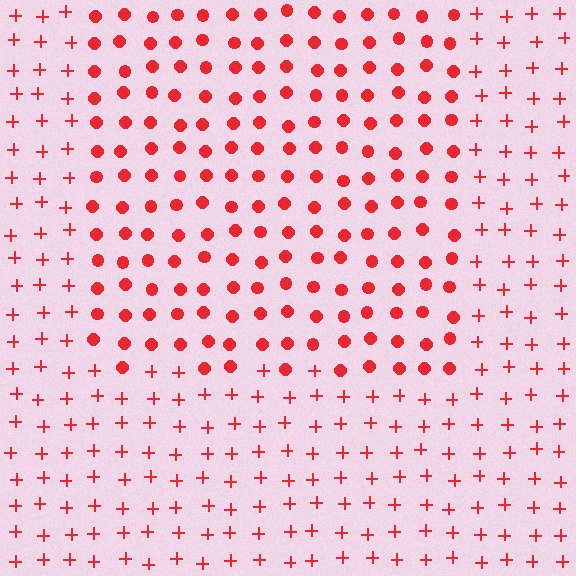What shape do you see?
I see a rectangle.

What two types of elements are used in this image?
The image uses circles inside the rectangle region and plus signs outside it.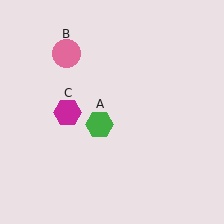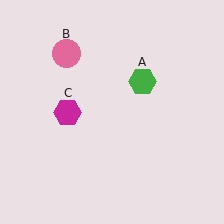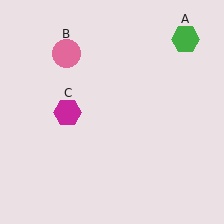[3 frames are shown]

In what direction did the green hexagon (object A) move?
The green hexagon (object A) moved up and to the right.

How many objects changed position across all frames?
1 object changed position: green hexagon (object A).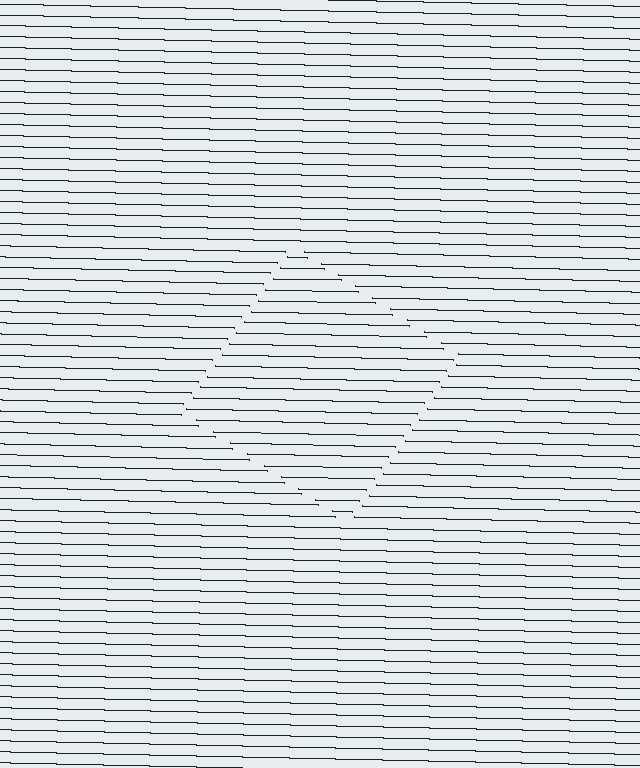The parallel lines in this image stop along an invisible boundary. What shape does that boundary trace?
An illusory square. The interior of the shape contains the same grating, shifted by half a period — the contour is defined by the phase discontinuity where line-ends from the inner and outer gratings abut.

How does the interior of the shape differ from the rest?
The interior of the shape contains the same grating, shifted by half a period — the contour is defined by the phase discontinuity where line-ends from the inner and outer gratings abut.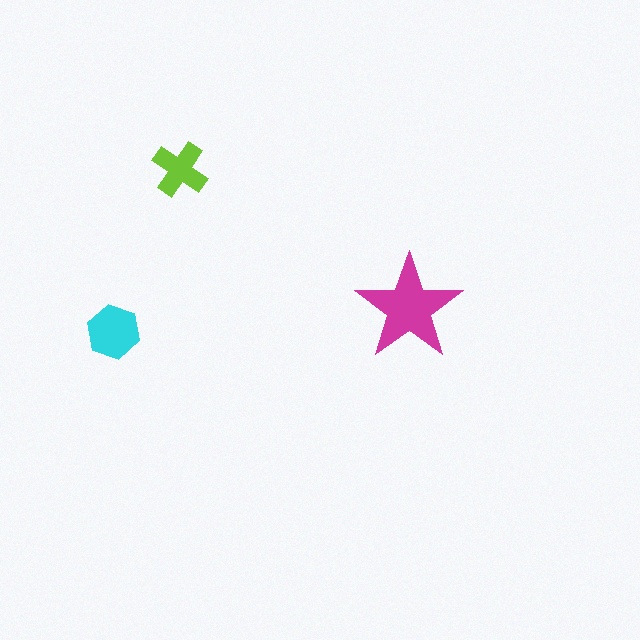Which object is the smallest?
The lime cross.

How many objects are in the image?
There are 3 objects in the image.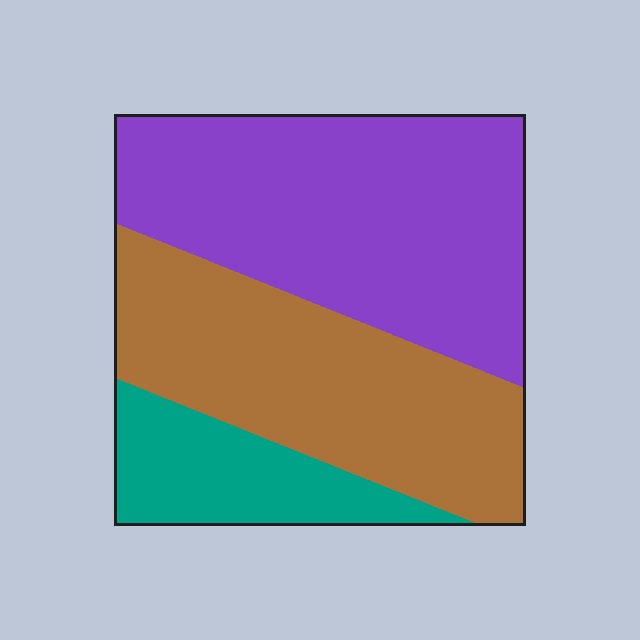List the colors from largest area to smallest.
From largest to smallest: purple, brown, teal.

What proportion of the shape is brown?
Brown takes up about three eighths (3/8) of the shape.